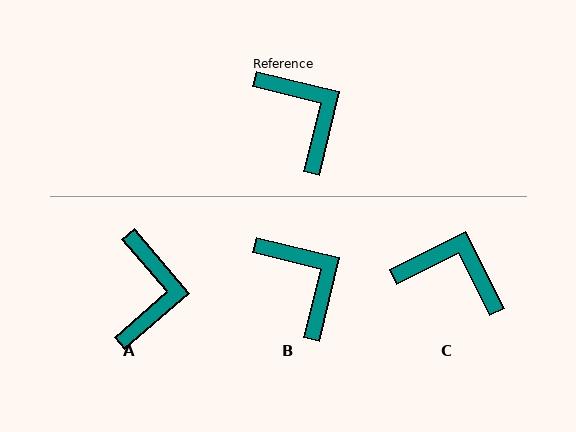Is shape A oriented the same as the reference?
No, it is off by about 35 degrees.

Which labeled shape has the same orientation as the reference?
B.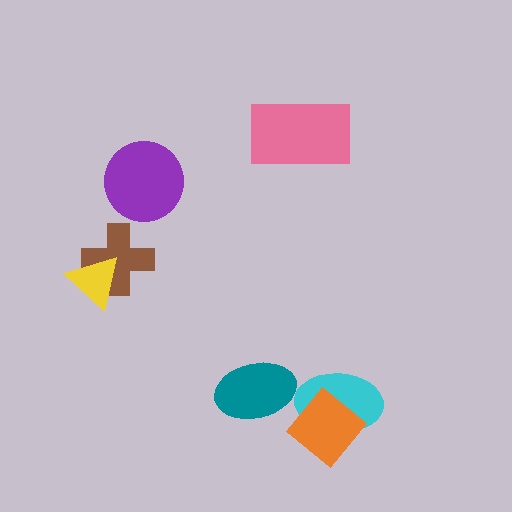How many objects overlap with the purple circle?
0 objects overlap with the purple circle.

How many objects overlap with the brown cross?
1 object overlaps with the brown cross.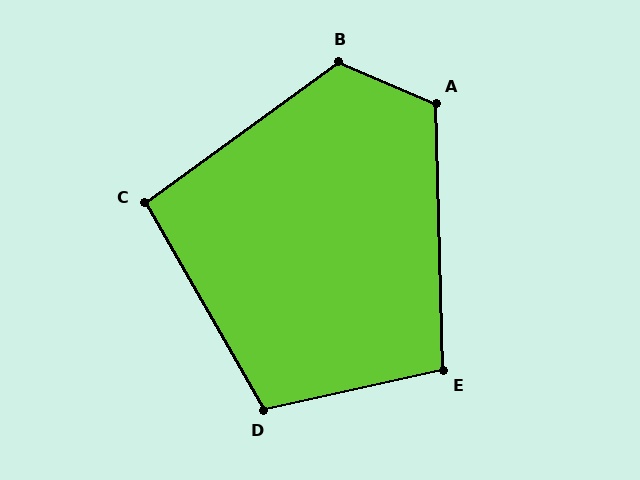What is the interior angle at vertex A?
Approximately 115 degrees (obtuse).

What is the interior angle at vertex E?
Approximately 101 degrees (obtuse).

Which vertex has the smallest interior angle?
C, at approximately 96 degrees.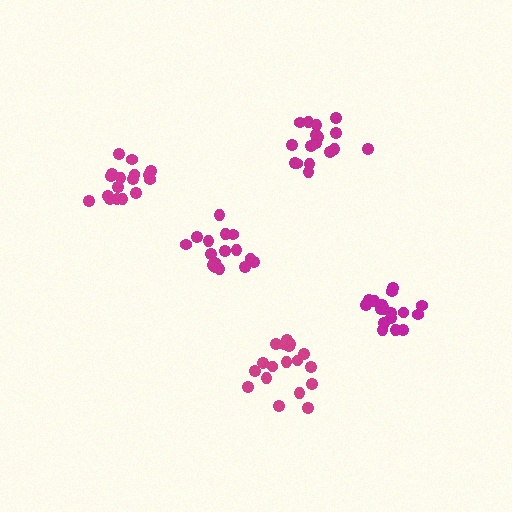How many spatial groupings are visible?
There are 5 spatial groupings.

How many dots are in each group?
Group 1: 18 dots, Group 2: 16 dots, Group 3: 17 dots, Group 4: 17 dots, Group 5: 17 dots (85 total).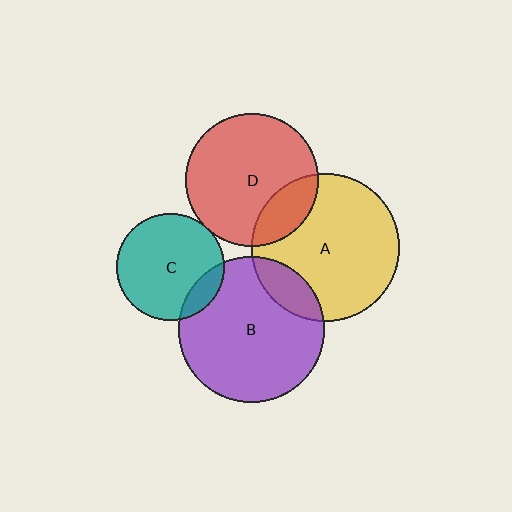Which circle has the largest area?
Circle A (yellow).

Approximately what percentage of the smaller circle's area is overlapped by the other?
Approximately 20%.